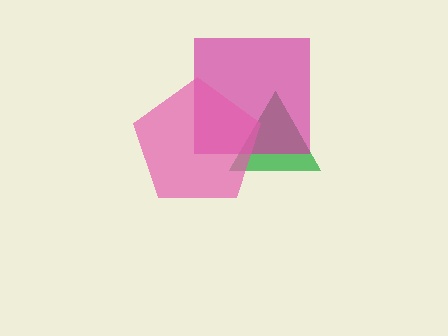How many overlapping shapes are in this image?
There are 3 overlapping shapes in the image.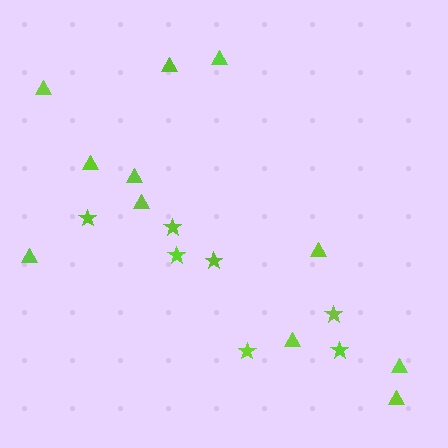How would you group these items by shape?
There are 2 groups: one group of stars (7) and one group of triangles (11).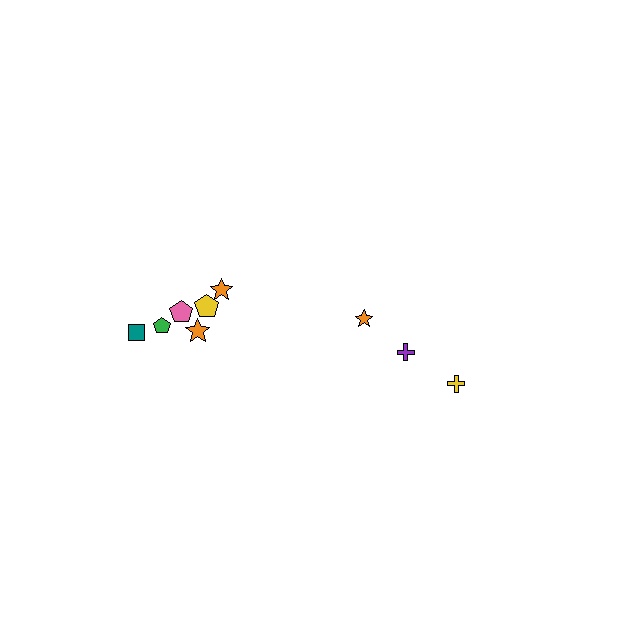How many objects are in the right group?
There are 3 objects.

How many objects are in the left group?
There are 6 objects.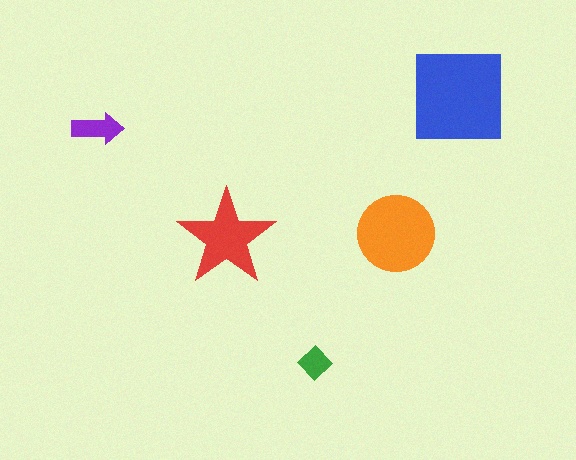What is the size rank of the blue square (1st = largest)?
1st.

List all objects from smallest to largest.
The green diamond, the purple arrow, the red star, the orange circle, the blue square.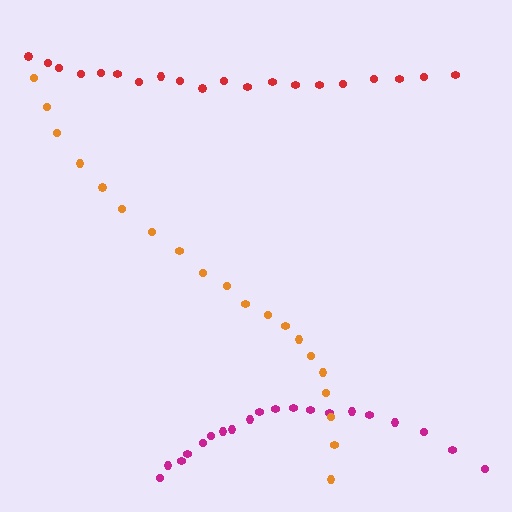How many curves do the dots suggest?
There are 3 distinct paths.